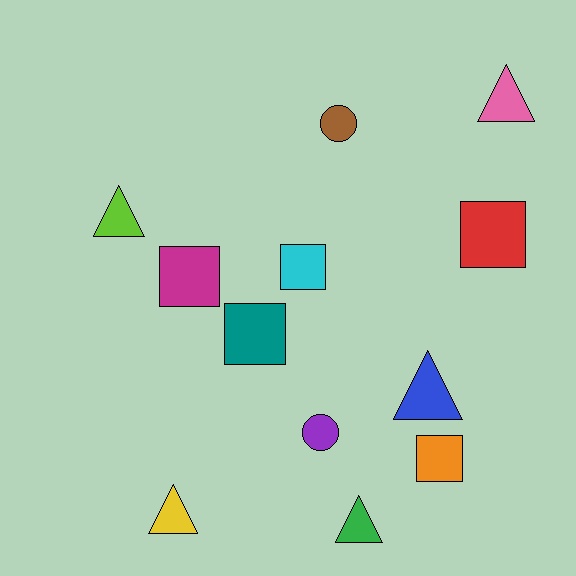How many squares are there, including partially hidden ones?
There are 5 squares.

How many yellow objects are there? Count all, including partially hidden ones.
There is 1 yellow object.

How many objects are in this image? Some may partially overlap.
There are 12 objects.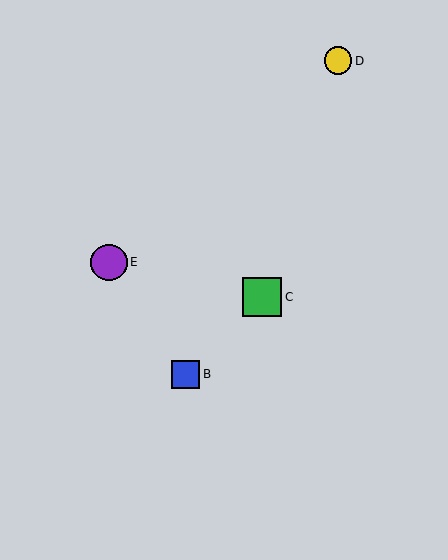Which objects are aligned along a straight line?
Objects A, B, C are aligned along a straight line.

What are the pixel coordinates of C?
Object C is at (262, 297).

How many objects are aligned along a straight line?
3 objects (A, B, C) are aligned along a straight line.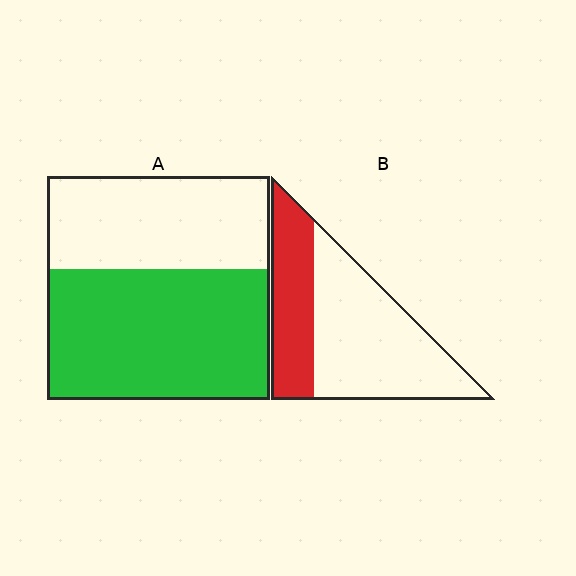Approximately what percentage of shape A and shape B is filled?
A is approximately 60% and B is approximately 35%.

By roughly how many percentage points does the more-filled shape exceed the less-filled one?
By roughly 25 percentage points (A over B).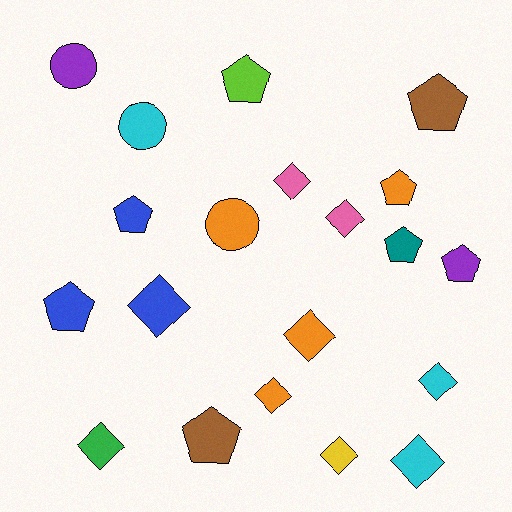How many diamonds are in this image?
There are 9 diamonds.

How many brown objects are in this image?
There are 2 brown objects.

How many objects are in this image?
There are 20 objects.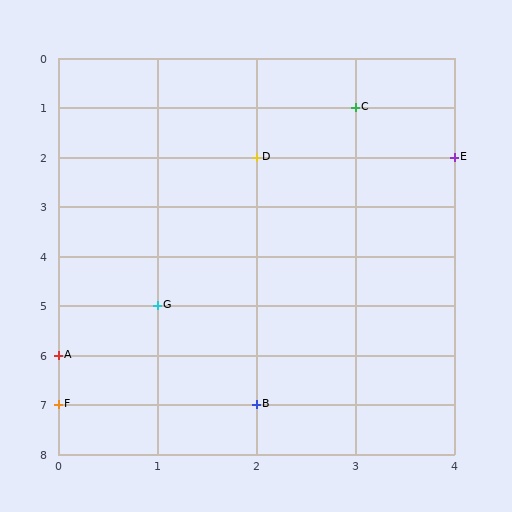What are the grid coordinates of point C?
Point C is at grid coordinates (3, 1).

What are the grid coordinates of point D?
Point D is at grid coordinates (2, 2).